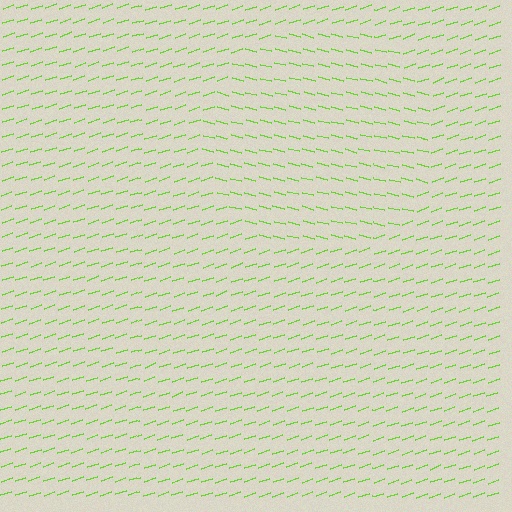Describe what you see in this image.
The image is filled with small lime line segments. A circle region in the image has lines oriented differently from the surrounding lines, creating a visible texture boundary.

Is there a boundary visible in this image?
Yes, there is a texture boundary formed by a change in line orientation.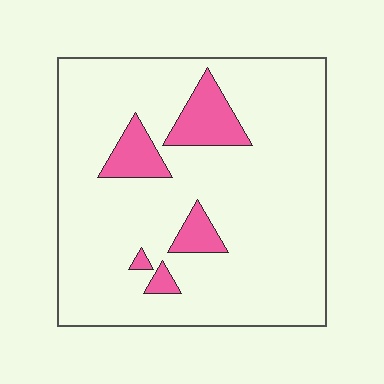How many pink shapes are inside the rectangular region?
5.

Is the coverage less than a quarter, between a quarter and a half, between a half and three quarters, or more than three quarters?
Less than a quarter.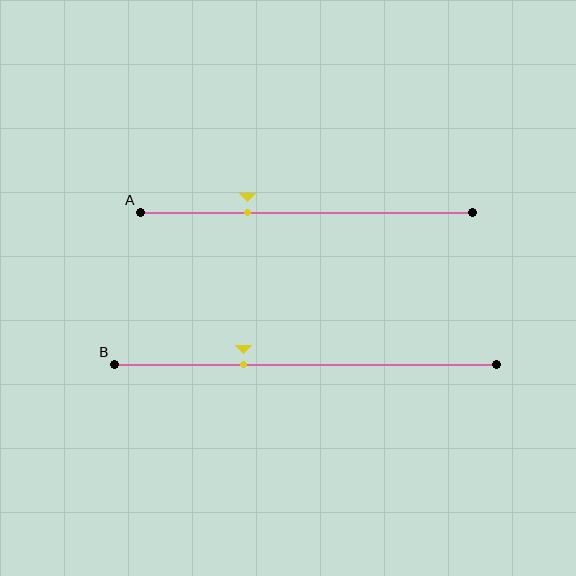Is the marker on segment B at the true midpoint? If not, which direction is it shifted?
No, the marker on segment B is shifted to the left by about 16% of the segment length.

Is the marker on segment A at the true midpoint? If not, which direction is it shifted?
No, the marker on segment A is shifted to the left by about 18% of the segment length.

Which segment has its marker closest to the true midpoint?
Segment B has its marker closest to the true midpoint.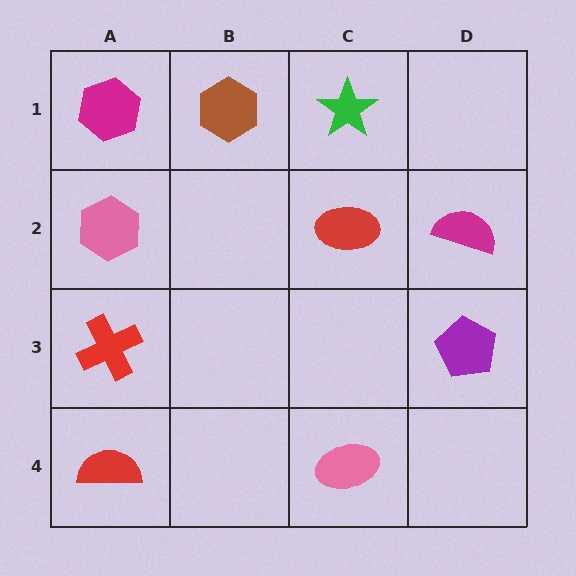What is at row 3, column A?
A red cross.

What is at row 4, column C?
A pink ellipse.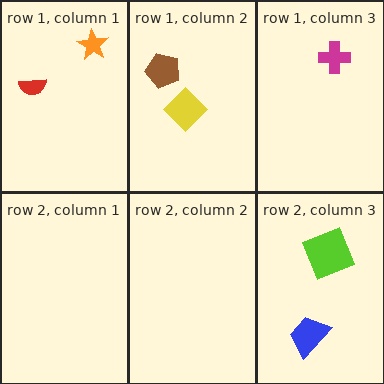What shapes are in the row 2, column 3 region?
The lime square, the blue trapezoid.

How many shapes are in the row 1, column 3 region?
1.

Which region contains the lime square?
The row 2, column 3 region.